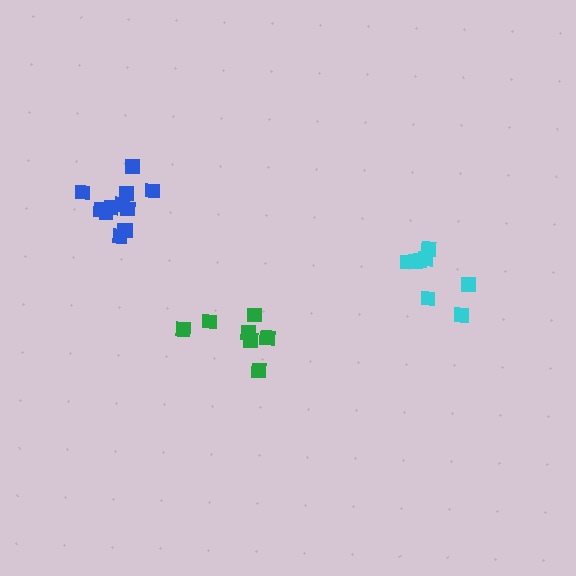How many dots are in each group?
Group 1: 12 dots, Group 2: 8 dots, Group 3: 8 dots (28 total).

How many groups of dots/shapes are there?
There are 3 groups.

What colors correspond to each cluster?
The clusters are colored: blue, cyan, green.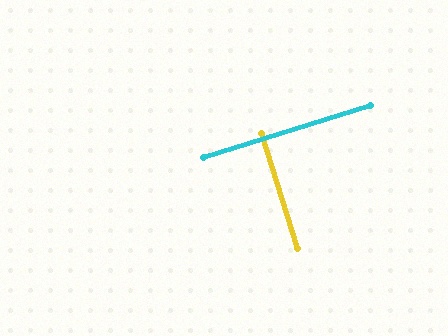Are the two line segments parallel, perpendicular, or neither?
Perpendicular — they meet at approximately 90°.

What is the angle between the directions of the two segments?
Approximately 90 degrees.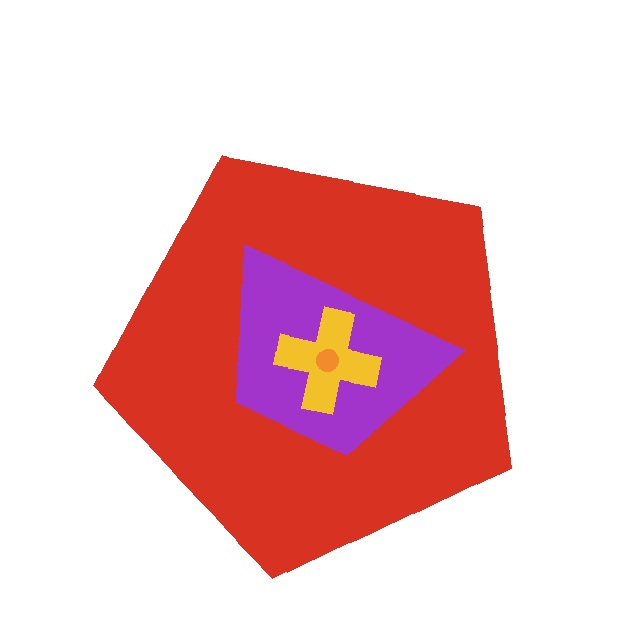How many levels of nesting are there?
4.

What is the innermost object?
The orange circle.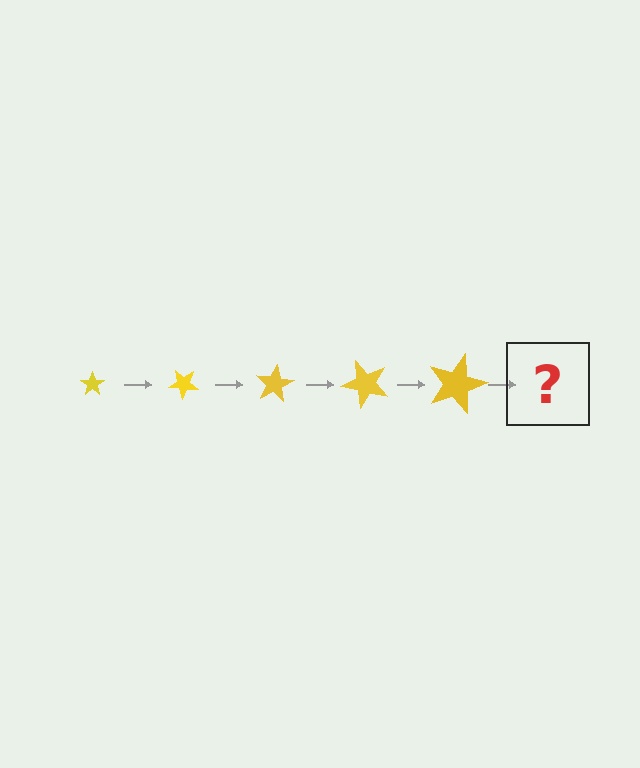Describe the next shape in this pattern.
It should be a star, larger than the previous one and rotated 200 degrees from the start.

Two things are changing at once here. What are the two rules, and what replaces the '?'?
The two rules are that the star grows larger each step and it rotates 40 degrees each step. The '?' should be a star, larger than the previous one and rotated 200 degrees from the start.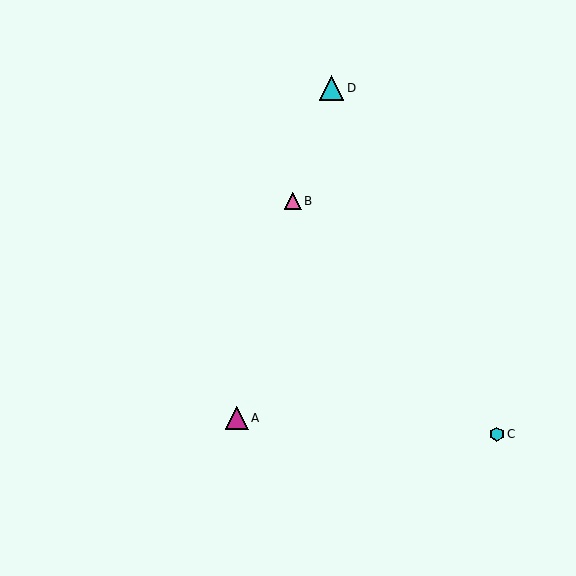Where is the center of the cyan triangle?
The center of the cyan triangle is at (331, 88).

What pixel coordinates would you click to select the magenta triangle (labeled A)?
Click at (237, 418) to select the magenta triangle A.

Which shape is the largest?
The cyan triangle (labeled D) is the largest.